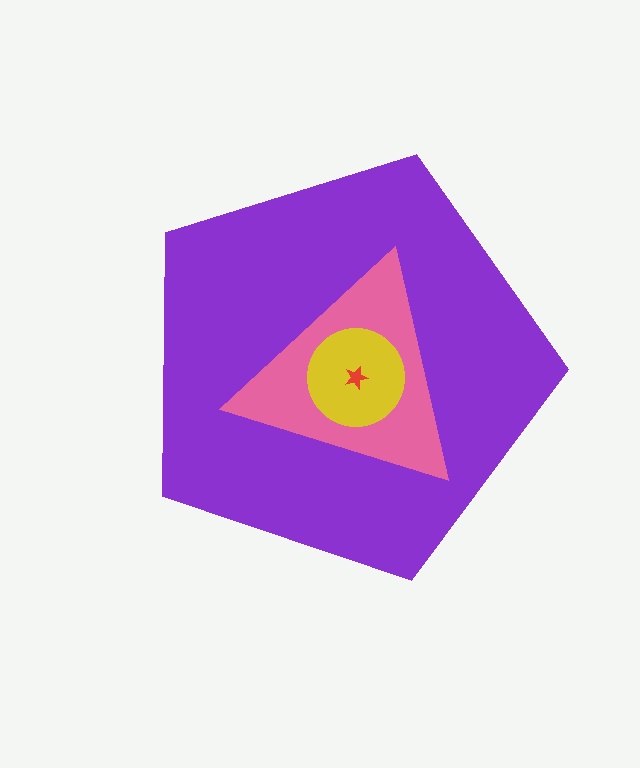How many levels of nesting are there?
4.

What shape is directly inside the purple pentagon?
The pink triangle.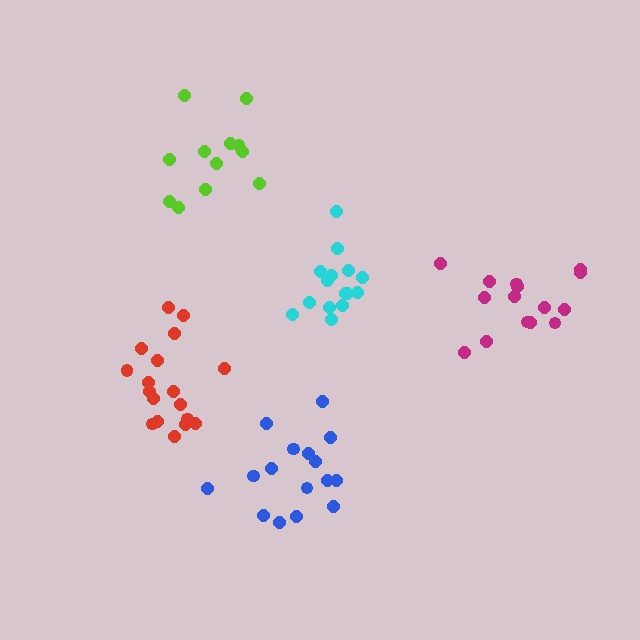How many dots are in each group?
Group 1: 12 dots, Group 2: 15 dots, Group 3: 16 dots, Group 4: 18 dots, Group 5: 15 dots (76 total).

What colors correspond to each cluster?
The clusters are colored: lime, cyan, blue, red, magenta.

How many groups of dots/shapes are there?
There are 5 groups.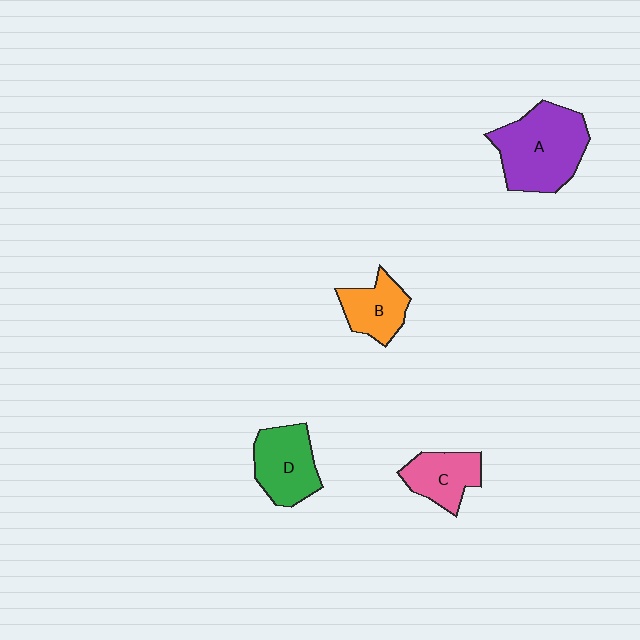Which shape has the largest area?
Shape A (purple).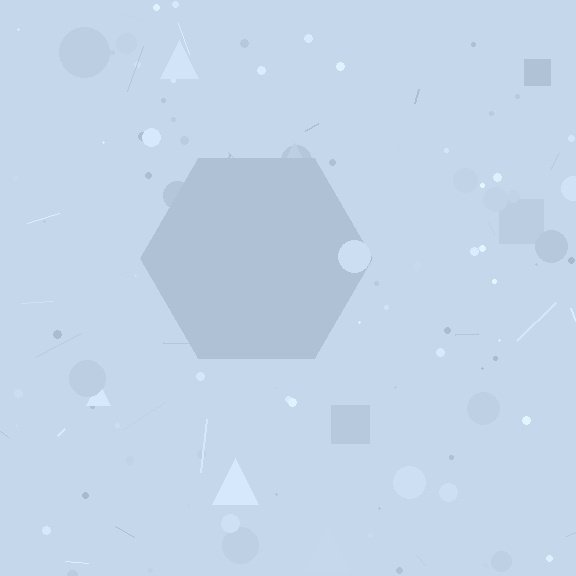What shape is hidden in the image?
A hexagon is hidden in the image.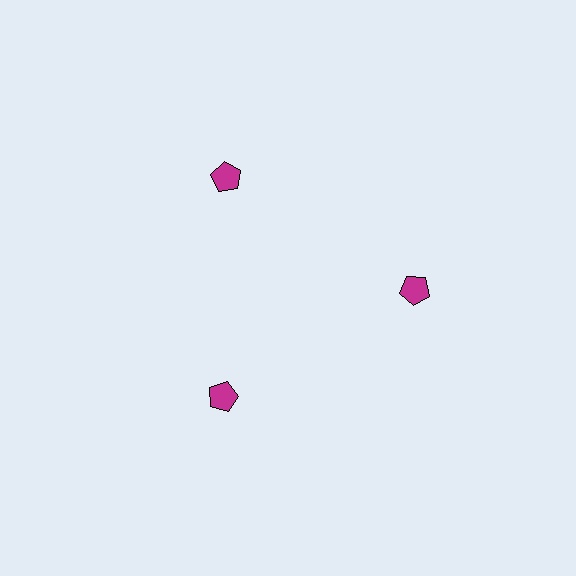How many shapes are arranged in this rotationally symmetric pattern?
There are 3 shapes, arranged in 3 groups of 1.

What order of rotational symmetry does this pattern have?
This pattern has 3-fold rotational symmetry.